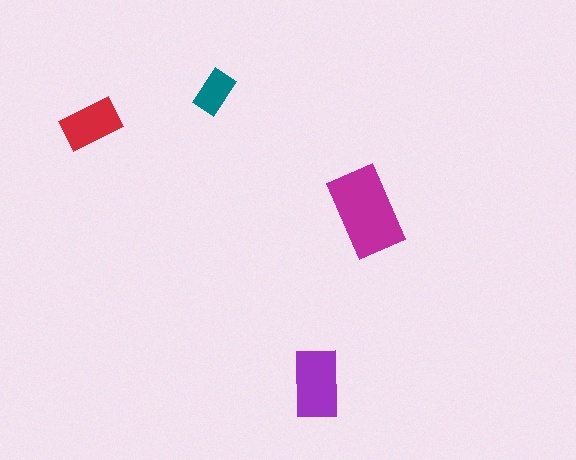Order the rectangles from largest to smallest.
the magenta one, the purple one, the red one, the teal one.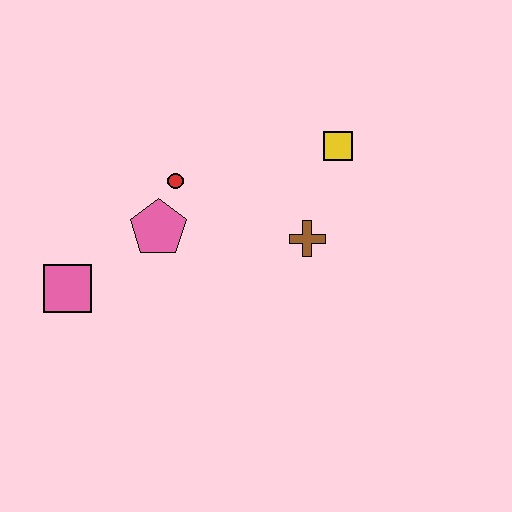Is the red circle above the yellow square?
No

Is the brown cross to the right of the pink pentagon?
Yes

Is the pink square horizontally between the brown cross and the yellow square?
No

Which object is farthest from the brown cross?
The pink square is farthest from the brown cross.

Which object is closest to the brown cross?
The yellow square is closest to the brown cross.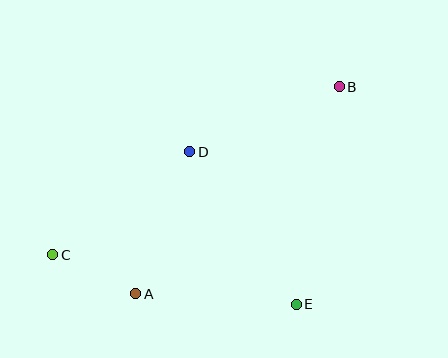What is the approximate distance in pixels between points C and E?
The distance between C and E is approximately 248 pixels.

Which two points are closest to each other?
Points A and C are closest to each other.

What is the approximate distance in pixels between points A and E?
The distance between A and E is approximately 161 pixels.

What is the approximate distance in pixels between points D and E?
The distance between D and E is approximately 186 pixels.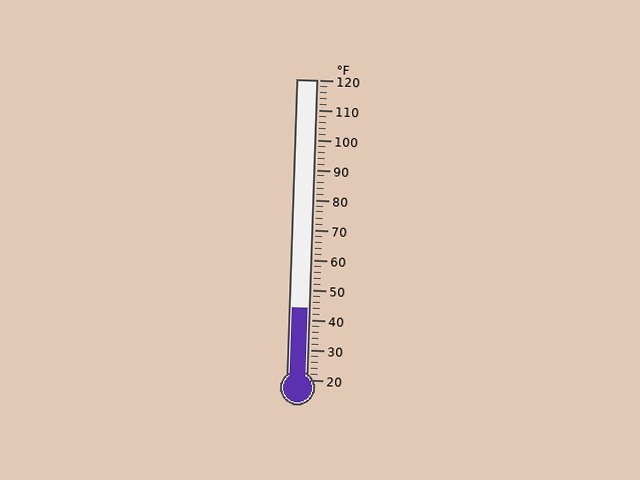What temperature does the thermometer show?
The thermometer shows approximately 44°F.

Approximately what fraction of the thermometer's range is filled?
The thermometer is filled to approximately 25% of its range.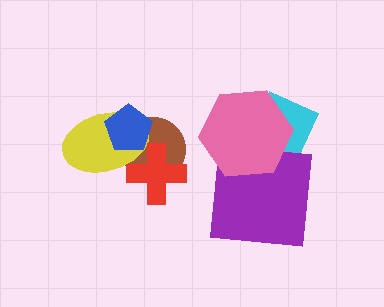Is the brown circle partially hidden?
Yes, it is partially covered by another shape.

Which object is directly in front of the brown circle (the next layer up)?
The yellow ellipse is directly in front of the brown circle.